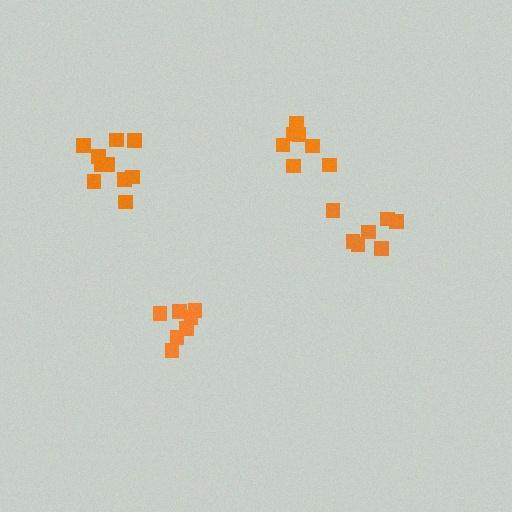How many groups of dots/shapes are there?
There are 4 groups.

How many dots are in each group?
Group 1: 7 dots, Group 2: 7 dots, Group 3: 10 dots, Group 4: 7 dots (31 total).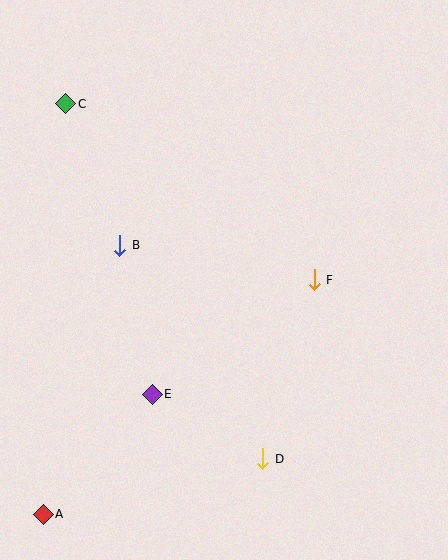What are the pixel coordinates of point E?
Point E is at (152, 394).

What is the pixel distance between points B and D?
The distance between B and D is 257 pixels.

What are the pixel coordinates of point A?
Point A is at (43, 514).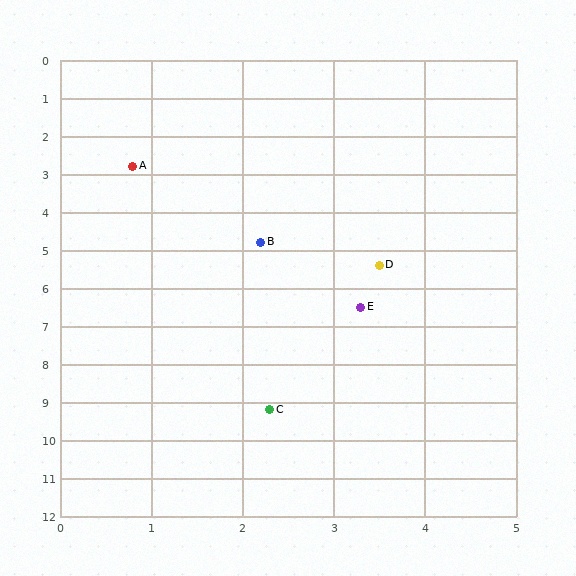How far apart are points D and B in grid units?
Points D and B are about 1.4 grid units apart.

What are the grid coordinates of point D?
Point D is at approximately (3.5, 5.4).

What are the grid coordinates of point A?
Point A is at approximately (0.8, 2.8).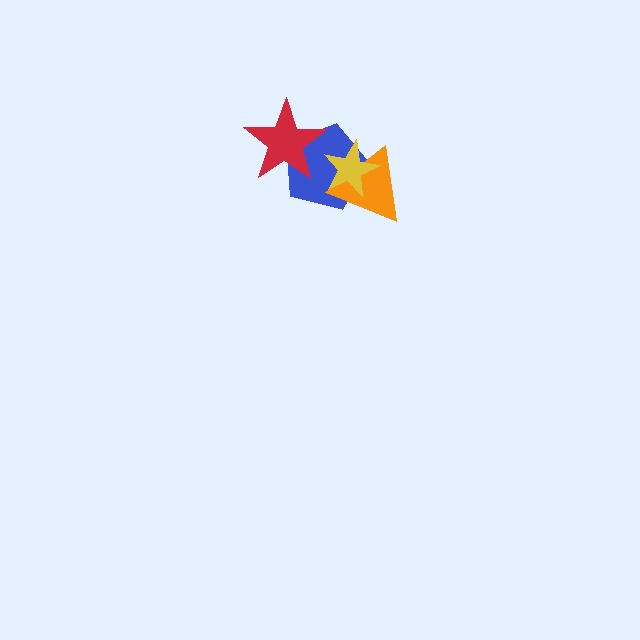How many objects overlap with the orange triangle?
2 objects overlap with the orange triangle.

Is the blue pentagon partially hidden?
Yes, it is partially covered by another shape.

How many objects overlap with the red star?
1 object overlaps with the red star.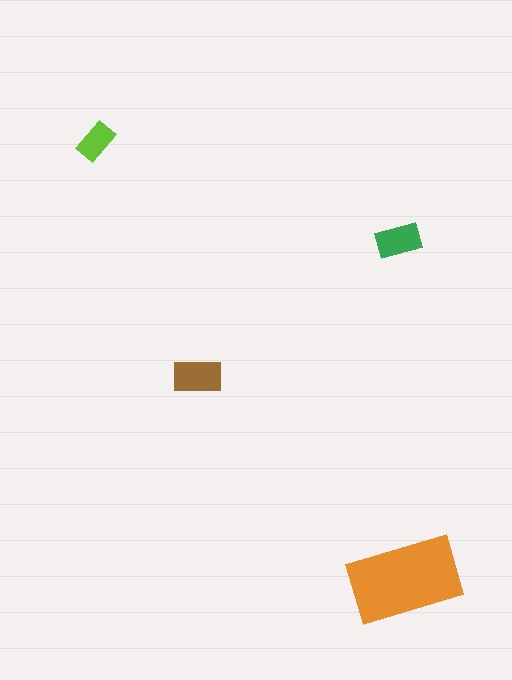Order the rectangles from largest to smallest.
the orange one, the brown one, the green one, the lime one.